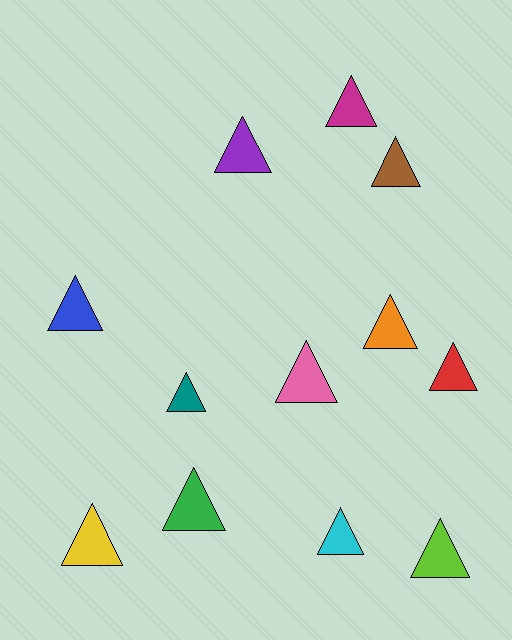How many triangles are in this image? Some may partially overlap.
There are 12 triangles.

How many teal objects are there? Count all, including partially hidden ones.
There is 1 teal object.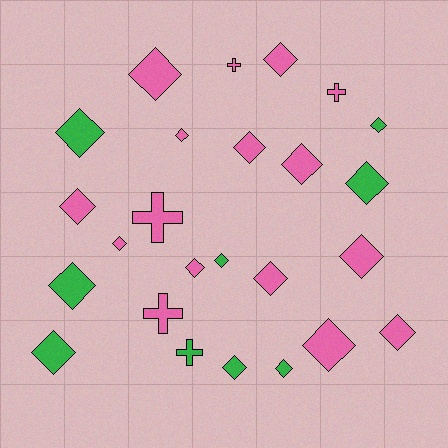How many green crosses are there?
There is 1 green cross.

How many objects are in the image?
There are 25 objects.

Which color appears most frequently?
Pink, with 16 objects.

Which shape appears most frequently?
Diamond, with 20 objects.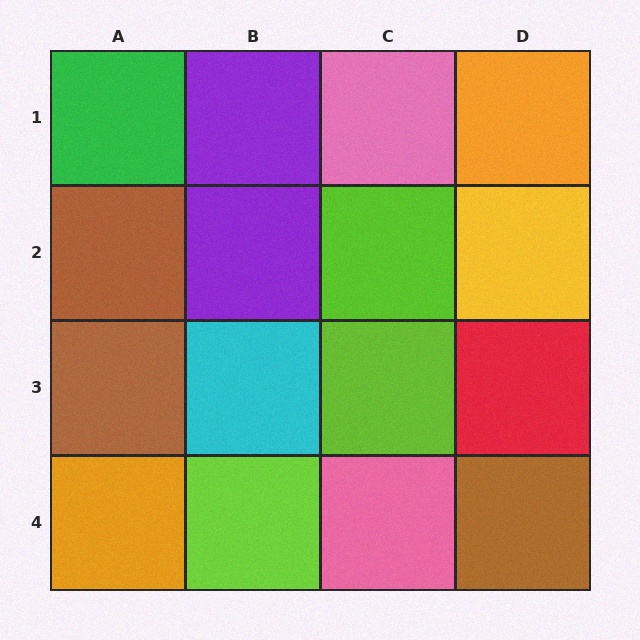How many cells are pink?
2 cells are pink.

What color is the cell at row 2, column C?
Lime.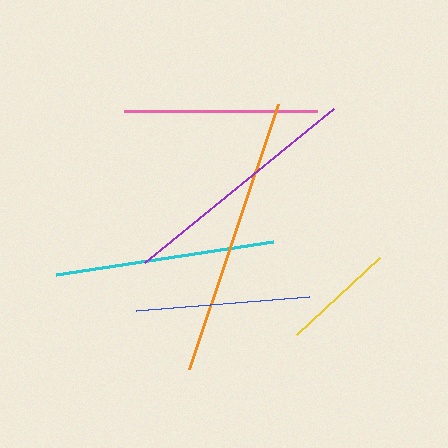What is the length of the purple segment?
The purple segment is approximately 244 pixels long.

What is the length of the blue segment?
The blue segment is approximately 174 pixels long.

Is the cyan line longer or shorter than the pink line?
The cyan line is longer than the pink line.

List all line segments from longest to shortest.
From longest to shortest: orange, purple, cyan, pink, blue, yellow.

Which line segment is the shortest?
The yellow line is the shortest at approximately 113 pixels.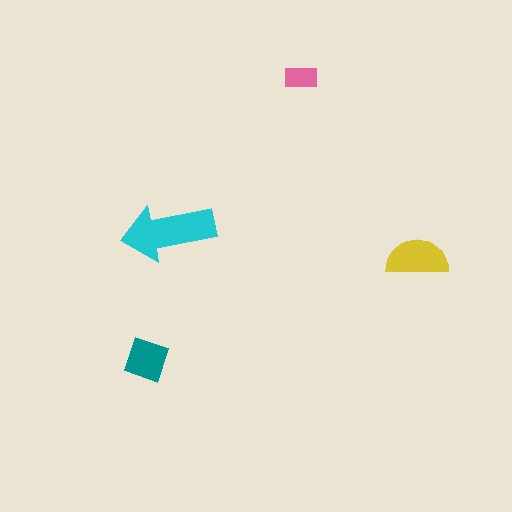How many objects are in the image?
There are 4 objects in the image.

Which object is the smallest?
The pink rectangle.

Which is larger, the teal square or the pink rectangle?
The teal square.